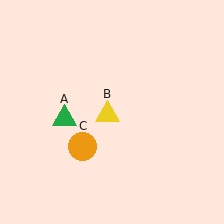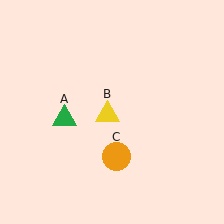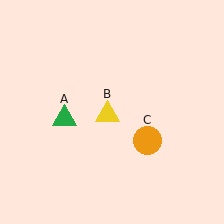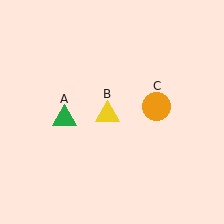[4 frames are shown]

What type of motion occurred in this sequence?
The orange circle (object C) rotated counterclockwise around the center of the scene.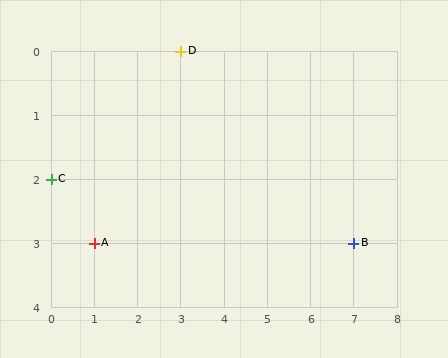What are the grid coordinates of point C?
Point C is at grid coordinates (0, 2).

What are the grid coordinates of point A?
Point A is at grid coordinates (1, 3).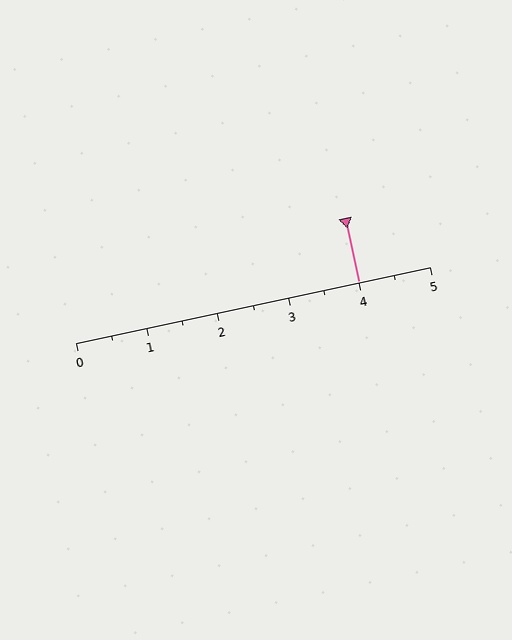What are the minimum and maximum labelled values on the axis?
The axis runs from 0 to 5.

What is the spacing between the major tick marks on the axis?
The major ticks are spaced 1 apart.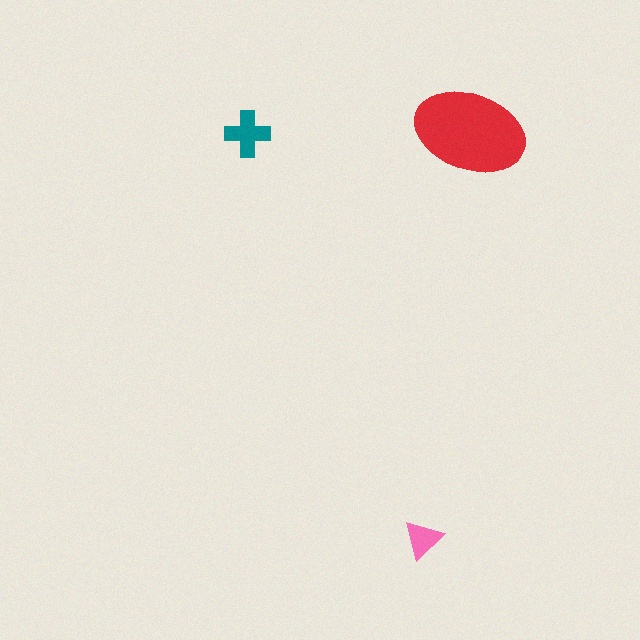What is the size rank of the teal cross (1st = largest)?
2nd.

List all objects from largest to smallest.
The red ellipse, the teal cross, the pink triangle.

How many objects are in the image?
There are 3 objects in the image.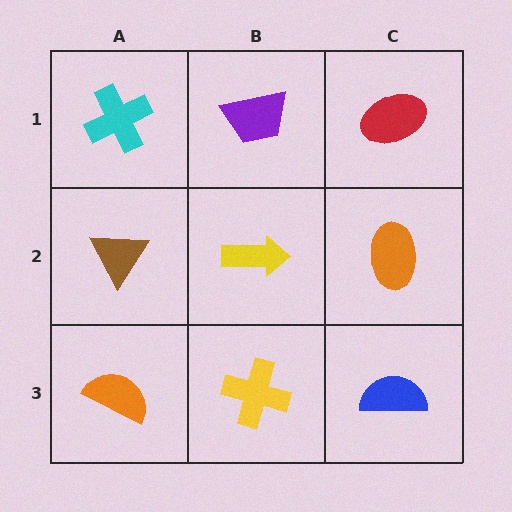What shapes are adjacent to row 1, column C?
An orange ellipse (row 2, column C), a purple trapezoid (row 1, column B).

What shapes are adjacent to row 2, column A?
A cyan cross (row 1, column A), an orange semicircle (row 3, column A), a yellow arrow (row 2, column B).